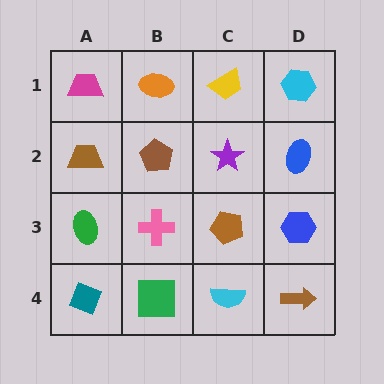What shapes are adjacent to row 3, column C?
A purple star (row 2, column C), a cyan semicircle (row 4, column C), a pink cross (row 3, column B), a blue hexagon (row 3, column D).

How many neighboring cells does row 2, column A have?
3.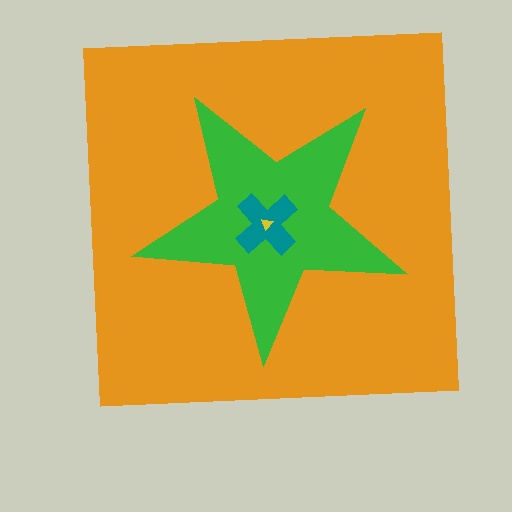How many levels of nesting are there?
4.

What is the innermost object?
The yellow triangle.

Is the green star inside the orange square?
Yes.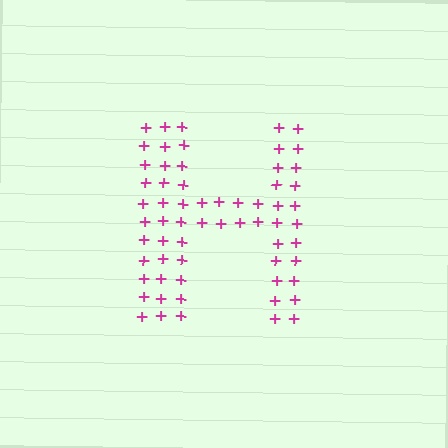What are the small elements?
The small elements are plus signs.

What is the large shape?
The large shape is the letter H.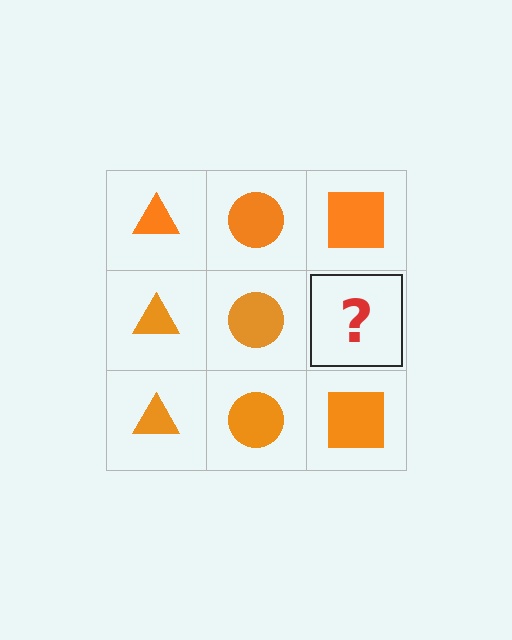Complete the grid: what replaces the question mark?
The question mark should be replaced with an orange square.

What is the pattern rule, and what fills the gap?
The rule is that each column has a consistent shape. The gap should be filled with an orange square.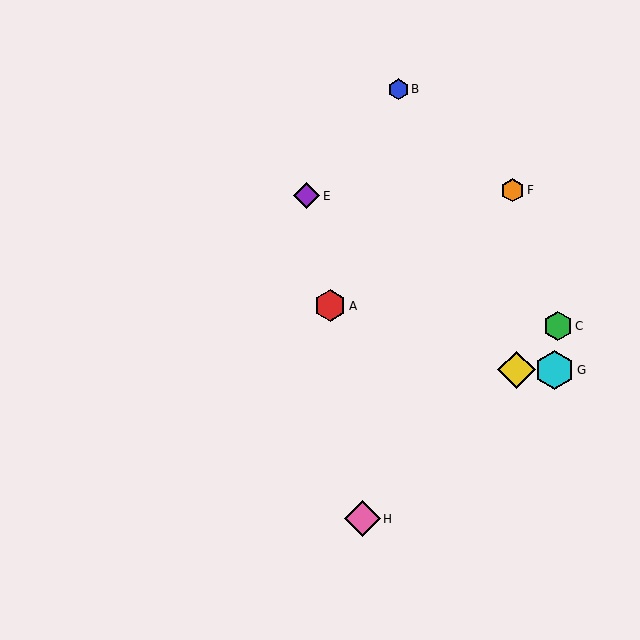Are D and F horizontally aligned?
No, D is at y≈370 and F is at y≈190.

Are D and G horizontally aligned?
Yes, both are at y≈370.